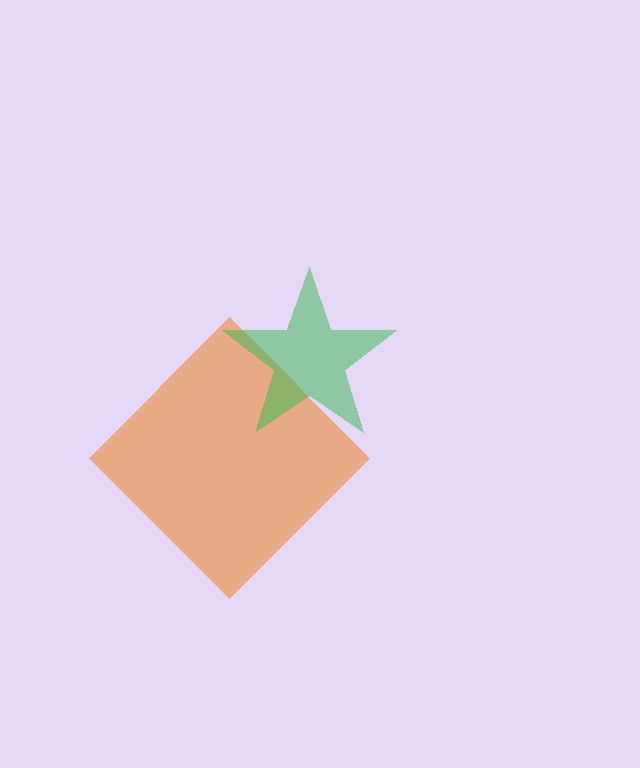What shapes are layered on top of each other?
The layered shapes are: an orange diamond, a green star.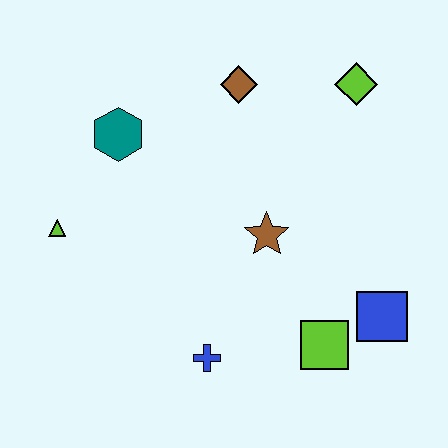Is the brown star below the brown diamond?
Yes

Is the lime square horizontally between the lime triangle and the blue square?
Yes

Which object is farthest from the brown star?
The lime triangle is farthest from the brown star.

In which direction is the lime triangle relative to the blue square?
The lime triangle is to the left of the blue square.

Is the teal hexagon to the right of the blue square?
No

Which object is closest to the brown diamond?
The lime diamond is closest to the brown diamond.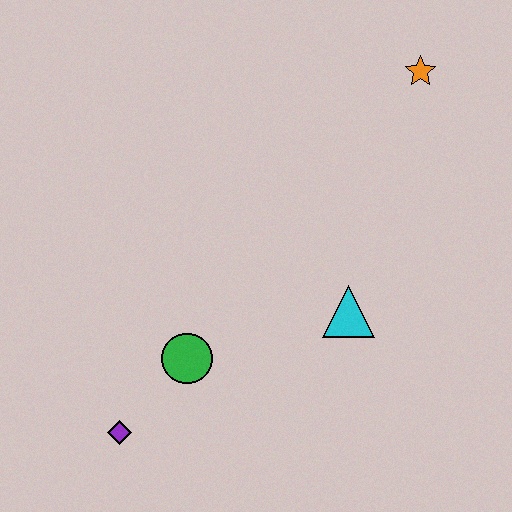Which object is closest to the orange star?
The cyan triangle is closest to the orange star.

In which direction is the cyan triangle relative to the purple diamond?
The cyan triangle is to the right of the purple diamond.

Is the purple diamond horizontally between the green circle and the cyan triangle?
No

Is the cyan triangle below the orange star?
Yes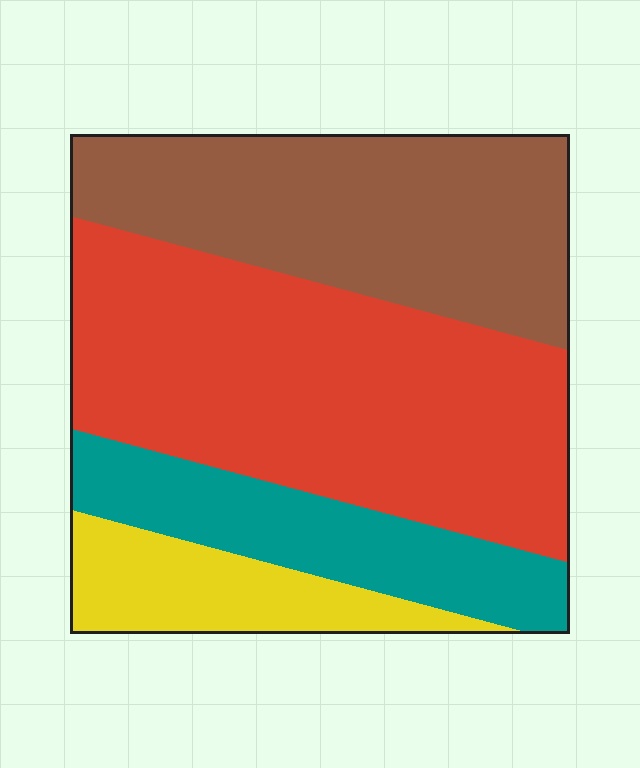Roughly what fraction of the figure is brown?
Brown covers about 30% of the figure.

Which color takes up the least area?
Yellow, at roughly 10%.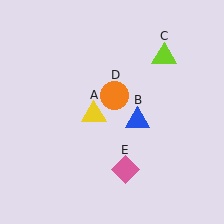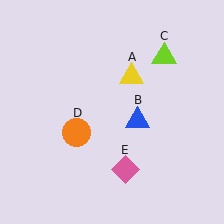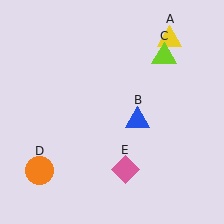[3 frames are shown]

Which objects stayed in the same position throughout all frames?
Blue triangle (object B) and lime triangle (object C) and pink diamond (object E) remained stationary.